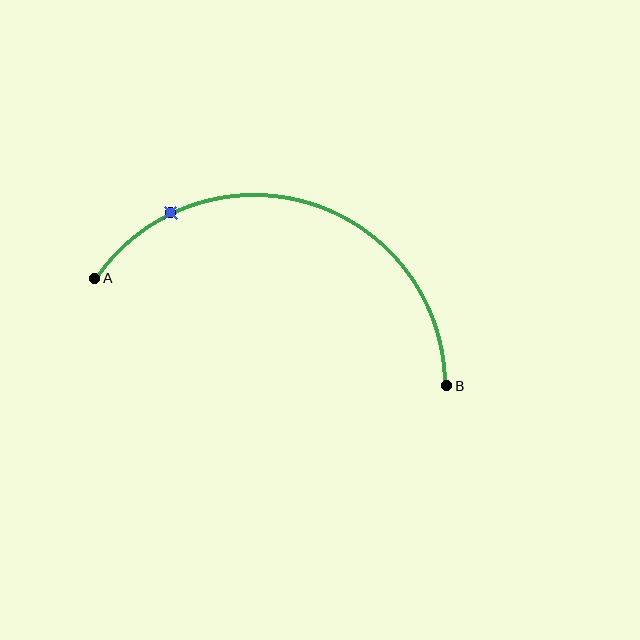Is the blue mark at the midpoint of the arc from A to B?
No. The blue mark lies on the arc but is closer to endpoint A. The arc midpoint would be at the point on the curve equidistant along the arc from both A and B.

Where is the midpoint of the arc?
The arc midpoint is the point on the curve farthest from the straight line joining A and B. It sits above that line.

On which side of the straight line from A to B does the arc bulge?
The arc bulges above the straight line connecting A and B.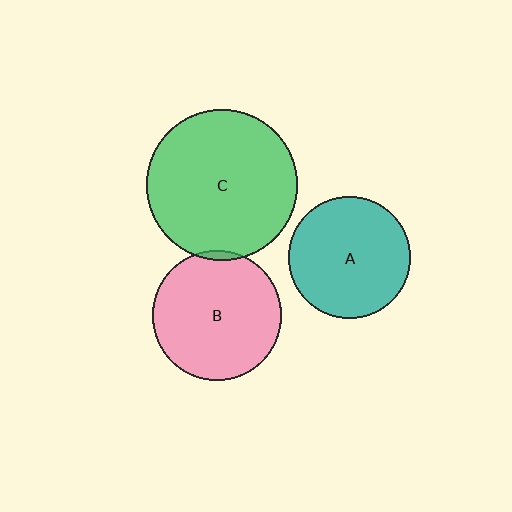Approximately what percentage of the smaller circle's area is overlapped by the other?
Approximately 5%.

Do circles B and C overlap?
Yes.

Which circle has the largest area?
Circle C (green).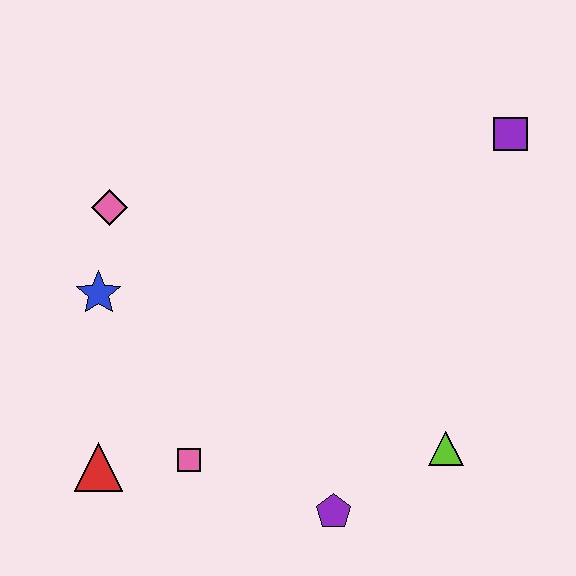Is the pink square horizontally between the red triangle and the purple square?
Yes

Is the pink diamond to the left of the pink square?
Yes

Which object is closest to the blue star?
The pink diamond is closest to the blue star.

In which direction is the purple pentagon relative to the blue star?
The purple pentagon is to the right of the blue star.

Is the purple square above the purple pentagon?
Yes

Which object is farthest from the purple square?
The red triangle is farthest from the purple square.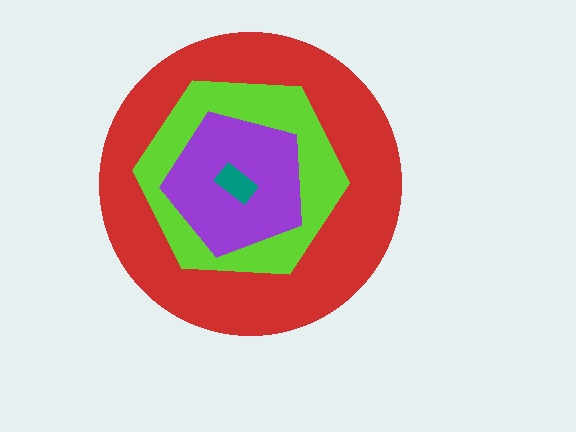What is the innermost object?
The teal rectangle.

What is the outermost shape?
The red circle.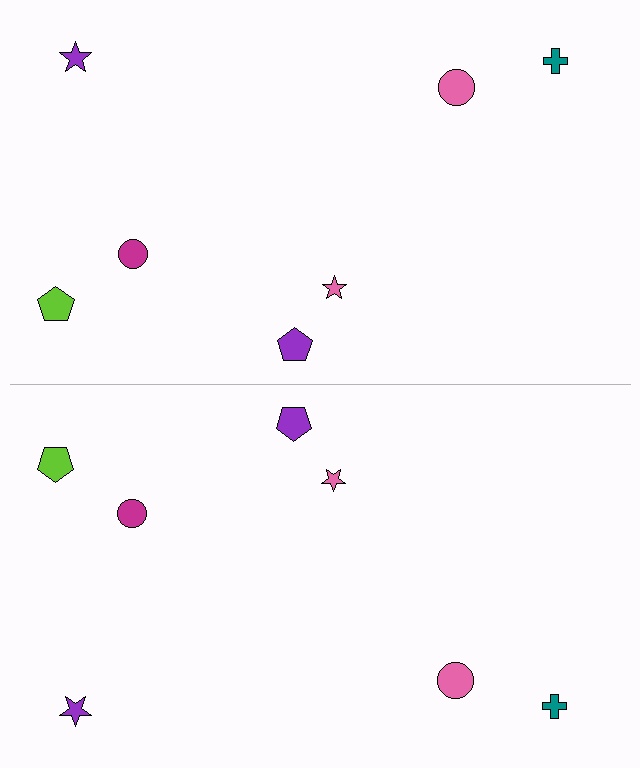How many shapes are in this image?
There are 14 shapes in this image.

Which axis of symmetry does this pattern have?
The pattern has a horizontal axis of symmetry running through the center of the image.